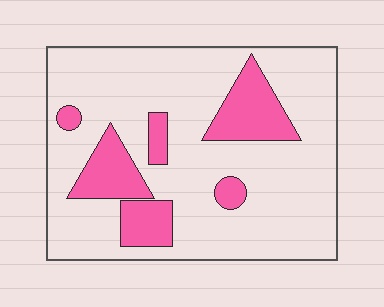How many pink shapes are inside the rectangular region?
6.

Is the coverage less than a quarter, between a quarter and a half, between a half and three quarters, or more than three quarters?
Less than a quarter.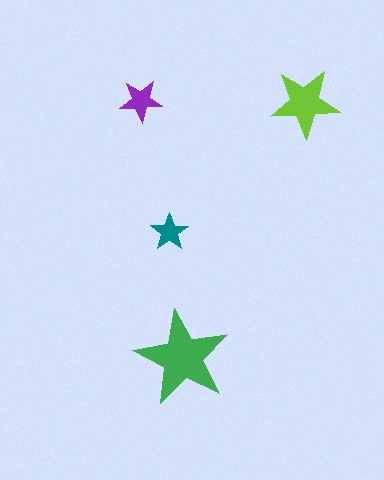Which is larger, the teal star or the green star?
The green one.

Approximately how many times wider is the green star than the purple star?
About 2 times wider.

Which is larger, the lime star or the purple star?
The lime one.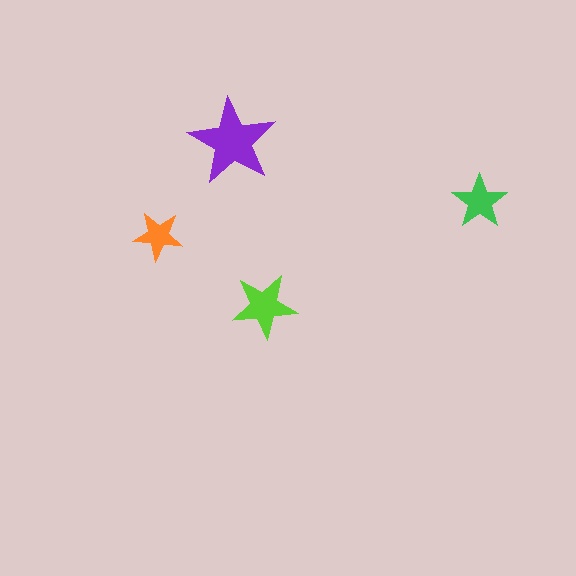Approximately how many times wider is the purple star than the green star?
About 1.5 times wider.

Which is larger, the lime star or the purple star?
The purple one.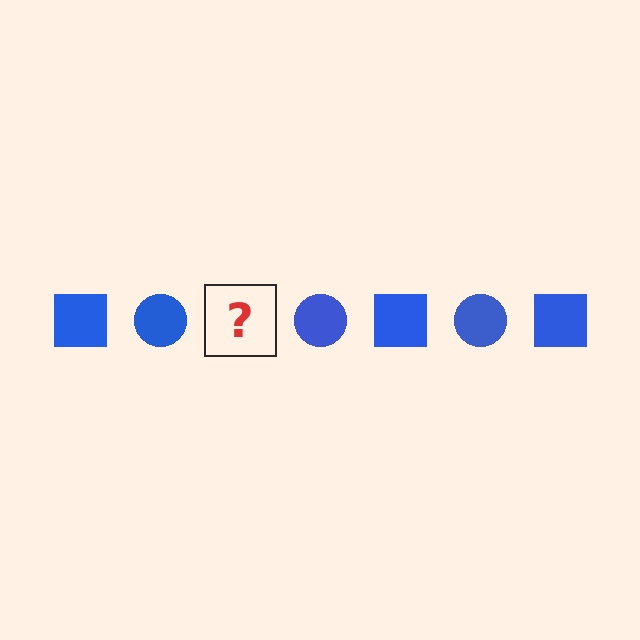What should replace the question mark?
The question mark should be replaced with a blue square.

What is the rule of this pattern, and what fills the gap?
The rule is that the pattern cycles through square, circle shapes in blue. The gap should be filled with a blue square.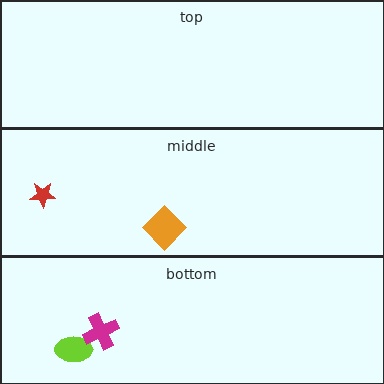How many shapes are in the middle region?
2.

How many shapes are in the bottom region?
2.